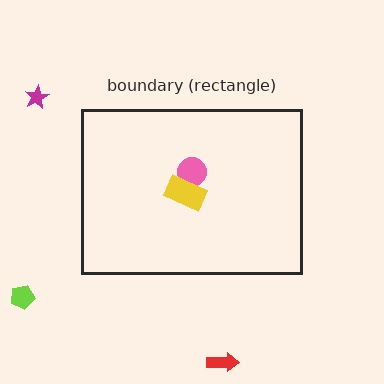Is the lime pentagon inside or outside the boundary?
Outside.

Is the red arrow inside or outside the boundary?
Outside.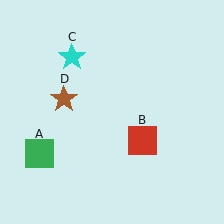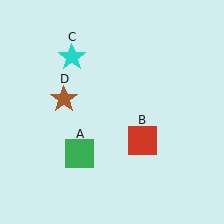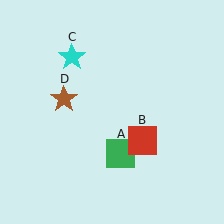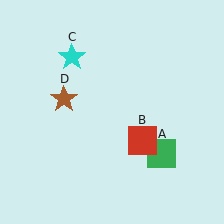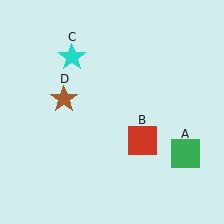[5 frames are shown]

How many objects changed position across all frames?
1 object changed position: green square (object A).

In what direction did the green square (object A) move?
The green square (object A) moved right.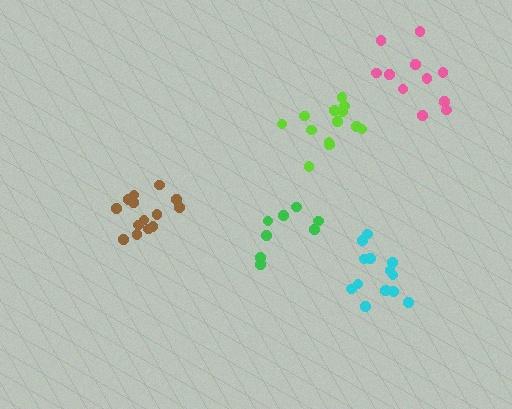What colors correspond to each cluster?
The clusters are colored: lime, green, brown, cyan, pink.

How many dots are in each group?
Group 1: 13 dots, Group 2: 8 dots, Group 3: 14 dots, Group 4: 13 dots, Group 5: 11 dots (59 total).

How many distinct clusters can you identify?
There are 5 distinct clusters.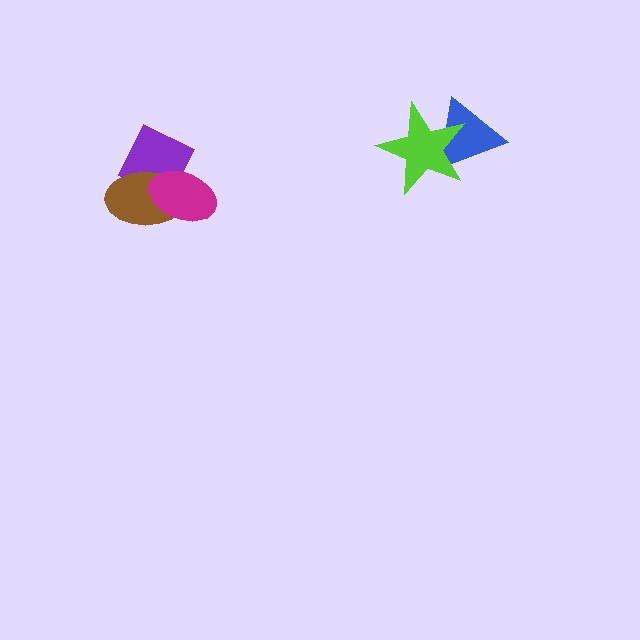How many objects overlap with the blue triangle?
1 object overlaps with the blue triangle.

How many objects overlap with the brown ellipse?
2 objects overlap with the brown ellipse.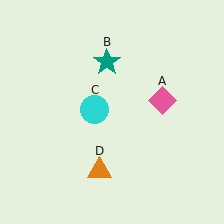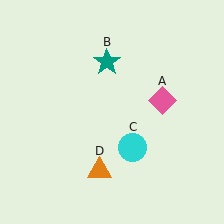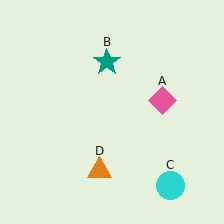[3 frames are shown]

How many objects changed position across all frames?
1 object changed position: cyan circle (object C).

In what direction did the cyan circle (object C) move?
The cyan circle (object C) moved down and to the right.